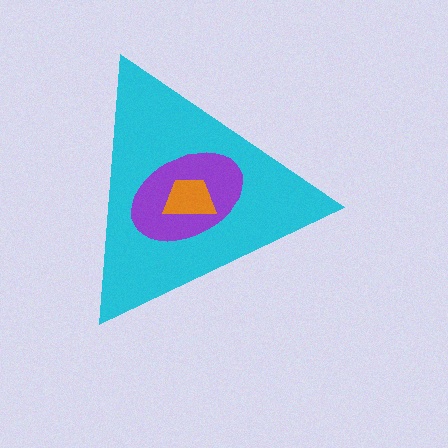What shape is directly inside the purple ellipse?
The orange trapezoid.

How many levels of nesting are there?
3.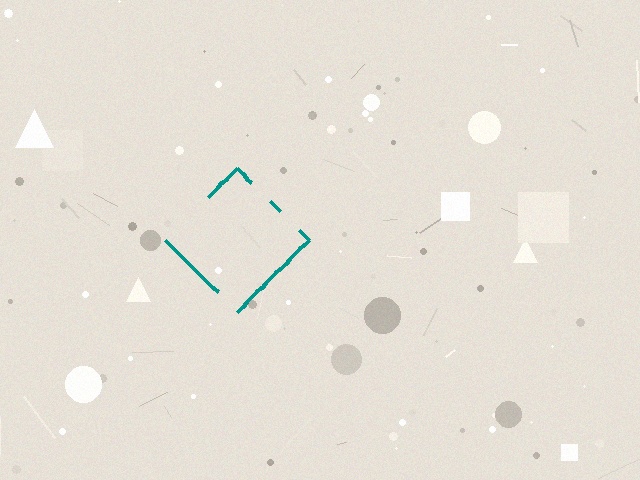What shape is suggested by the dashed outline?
The dashed outline suggests a diamond.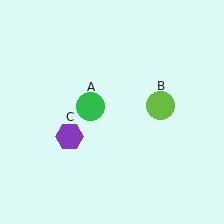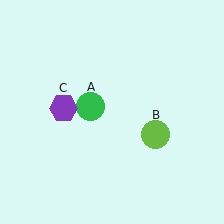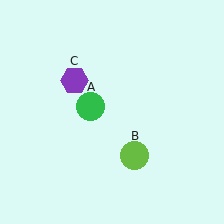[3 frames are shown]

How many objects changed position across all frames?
2 objects changed position: lime circle (object B), purple hexagon (object C).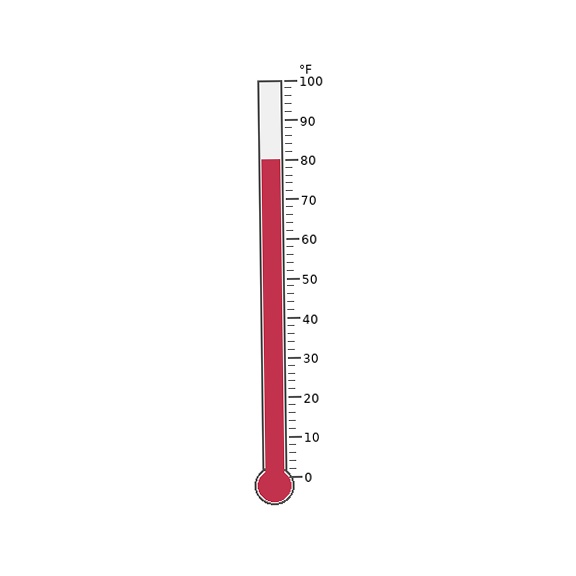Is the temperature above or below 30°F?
The temperature is above 30°F.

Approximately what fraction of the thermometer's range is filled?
The thermometer is filled to approximately 80% of its range.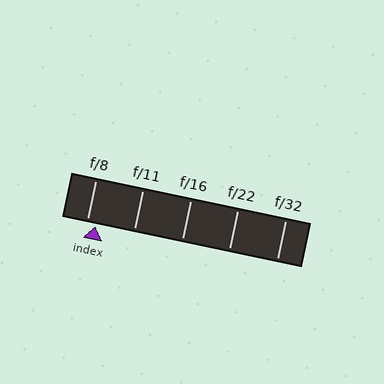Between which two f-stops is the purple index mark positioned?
The index mark is between f/8 and f/11.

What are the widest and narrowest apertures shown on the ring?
The widest aperture shown is f/8 and the narrowest is f/32.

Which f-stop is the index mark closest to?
The index mark is closest to f/8.